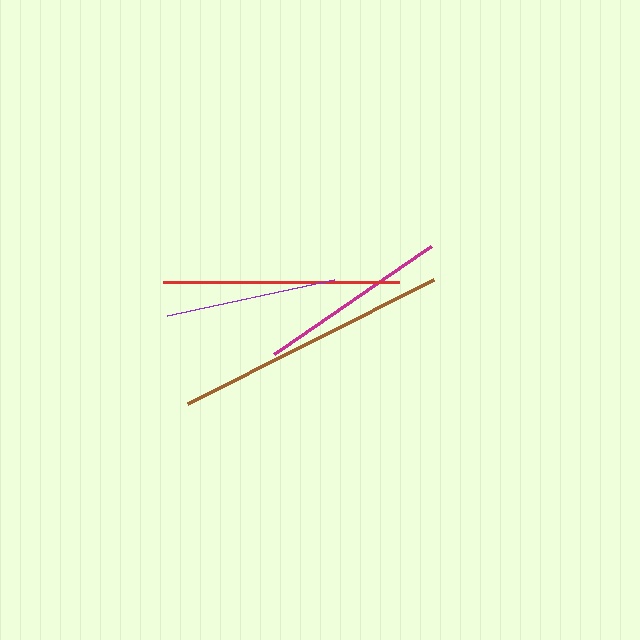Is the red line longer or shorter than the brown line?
The brown line is longer than the red line.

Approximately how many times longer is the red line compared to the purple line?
The red line is approximately 1.4 times the length of the purple line.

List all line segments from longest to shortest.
From longest to shortest: brown, red, magenta, purple.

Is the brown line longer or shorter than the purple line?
The brown line is longer than the purple line.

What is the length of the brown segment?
The brown segment is approximately 275 pixels long.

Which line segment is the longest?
The brown line is the longest at approximately 275 pixels.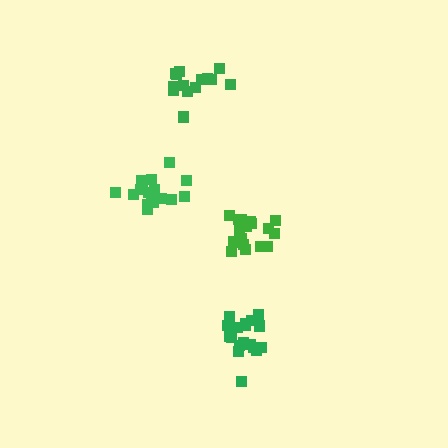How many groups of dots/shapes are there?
There are 4 groups.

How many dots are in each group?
Group 1: 17 dots, Group 2: 19 dots, Group 3: 19 dots, Group 4: 14 dots (69 total).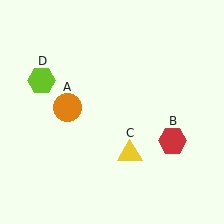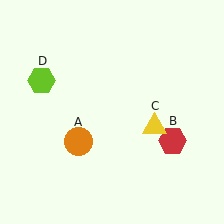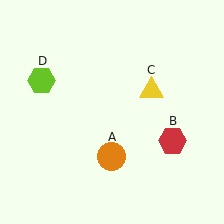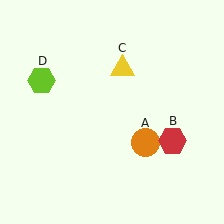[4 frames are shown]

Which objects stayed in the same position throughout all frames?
Red hexagon (object B) and lime hexagon (object D) remained stationary.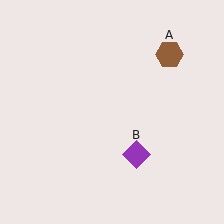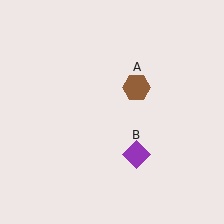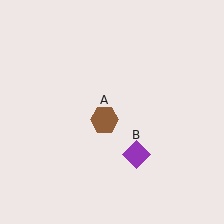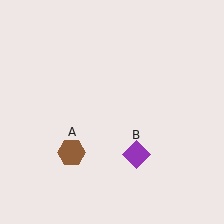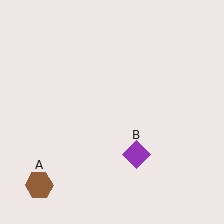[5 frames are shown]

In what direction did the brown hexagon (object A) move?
The brown hexagon (object A) moved down and to the left.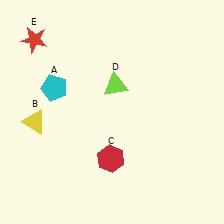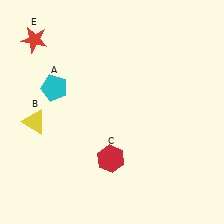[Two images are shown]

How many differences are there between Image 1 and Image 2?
There is 1 difference between the two images.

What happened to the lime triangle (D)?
The lime triangle (D) was removed in Image 2. It was in the top-right area of Image 1.